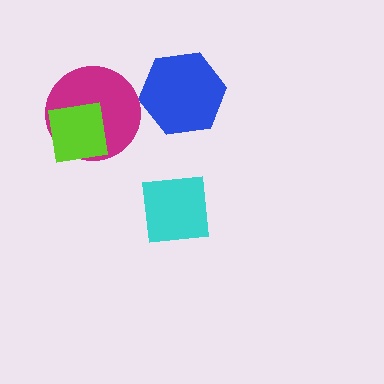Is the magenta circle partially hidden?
Yes, it is partially covered by another shape.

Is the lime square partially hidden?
No, no other shape covers it.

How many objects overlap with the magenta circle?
1 object overlaps with the magenta circle.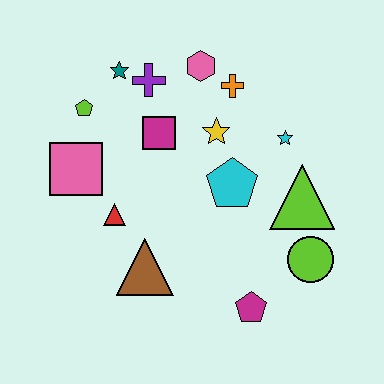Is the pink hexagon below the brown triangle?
No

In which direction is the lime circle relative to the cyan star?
The lime circle is below the cyan star.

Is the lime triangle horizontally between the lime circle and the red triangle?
Yes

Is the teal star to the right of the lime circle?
No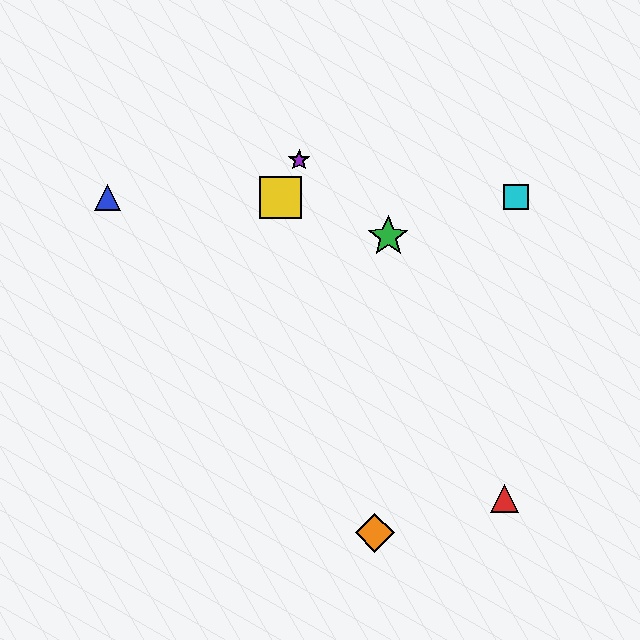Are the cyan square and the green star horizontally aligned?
No, the cyan square is at y≈197 and the green star is at y≈236.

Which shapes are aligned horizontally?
The blue triangle, the yellow square, the cyan square are aligned horizontally.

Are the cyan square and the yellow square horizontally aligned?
Yes, both are at y≈197.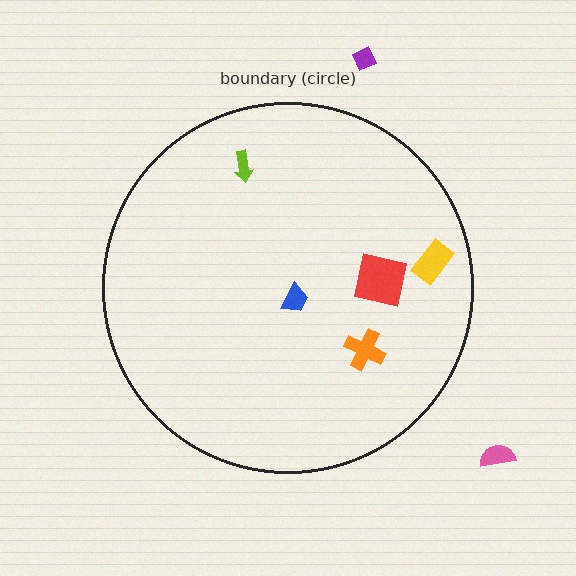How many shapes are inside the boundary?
5 inside, 2 outside.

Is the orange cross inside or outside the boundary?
Inside.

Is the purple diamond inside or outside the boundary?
Outside.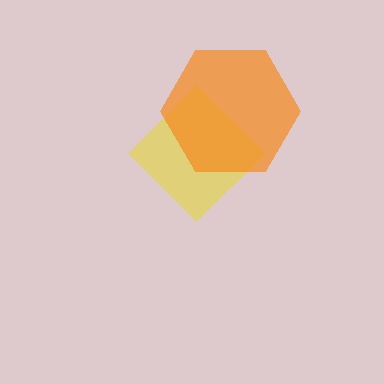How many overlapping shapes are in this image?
There are 2 overlapping shapes in the image.